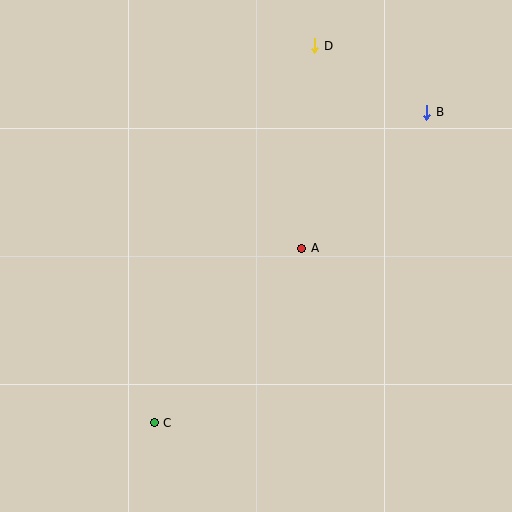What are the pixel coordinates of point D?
Point D is at (315, 46).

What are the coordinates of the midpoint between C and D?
The midpoint between C and D is at (234, 234).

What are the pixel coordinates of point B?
Point B is at (427, 112).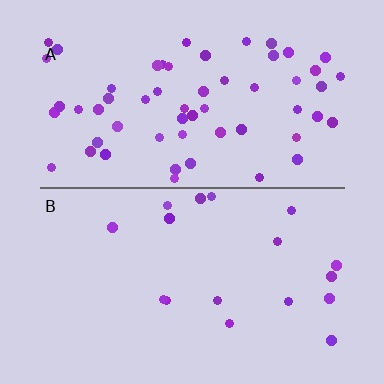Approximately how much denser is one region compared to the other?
Approximately 3.3× — region A over region B.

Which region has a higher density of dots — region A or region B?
A (the top).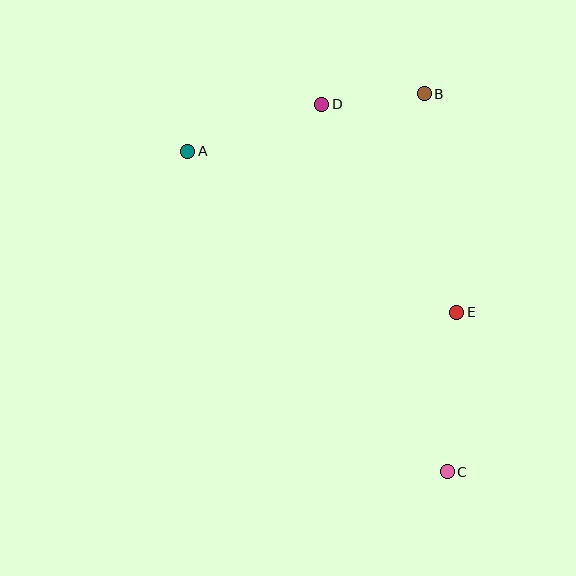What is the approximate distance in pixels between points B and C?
The distance between B and C is approximately 379 pixels.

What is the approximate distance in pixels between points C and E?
The distance between C and E is approximately 160 pixels.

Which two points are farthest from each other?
Points A and C are farthest from each other.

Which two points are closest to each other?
Points B and D are closest to each other.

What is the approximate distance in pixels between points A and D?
The distance between A and D is approximately 142 pixels.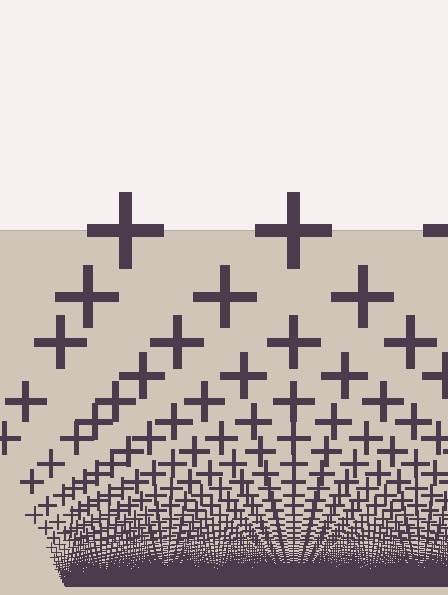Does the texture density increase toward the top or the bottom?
Density increases toward the bottom.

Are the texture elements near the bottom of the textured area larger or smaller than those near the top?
Smaller. The gradient is inverted — elements near the bottom are smaller and denser.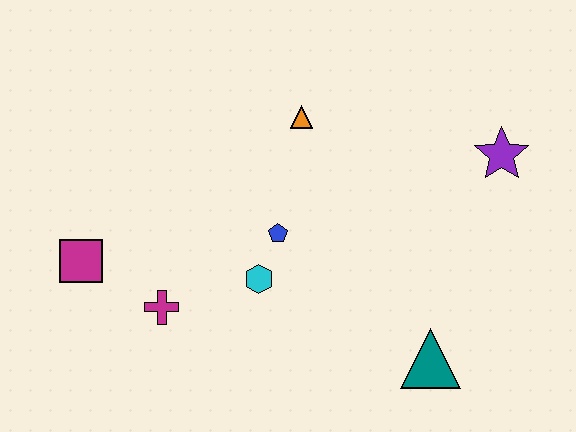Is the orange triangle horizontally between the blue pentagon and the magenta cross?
No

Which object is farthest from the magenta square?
The purple star is farthest from the magenta square.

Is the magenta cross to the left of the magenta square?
No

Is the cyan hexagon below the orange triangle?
Yes